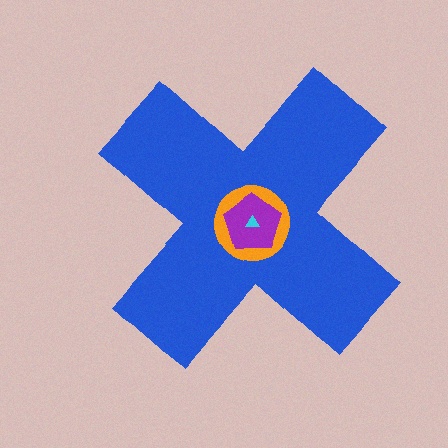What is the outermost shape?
The blue cross.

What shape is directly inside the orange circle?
The purple pentagon.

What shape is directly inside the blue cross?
The orange circle.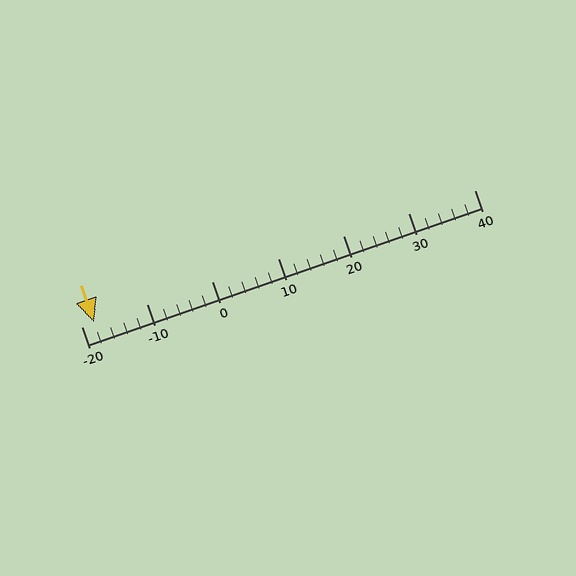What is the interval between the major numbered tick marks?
The major tick marks are spaced 10 units apart.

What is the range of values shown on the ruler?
The ruler shows values from -20 to 40.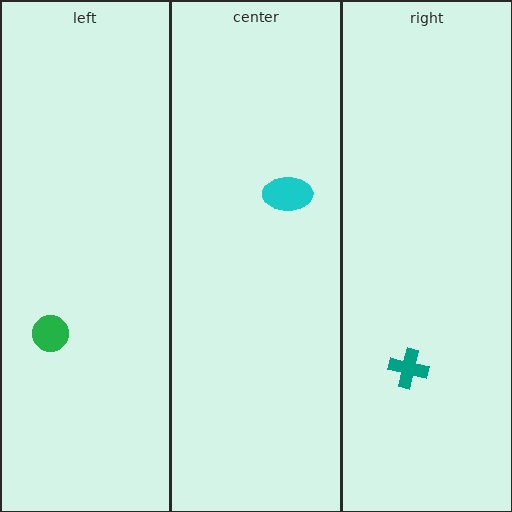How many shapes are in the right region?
1.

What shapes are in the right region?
The teal cross.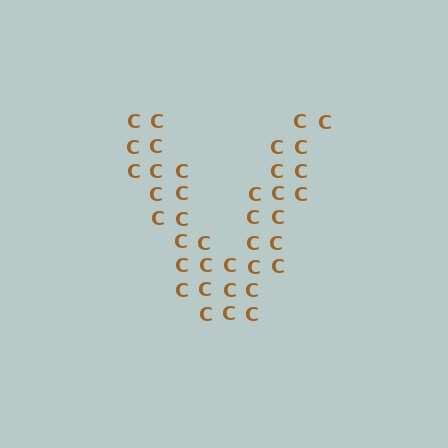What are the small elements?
The small elements are letter C's.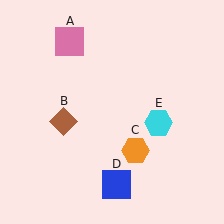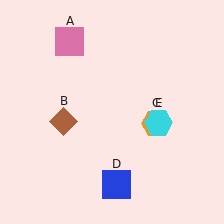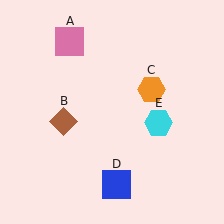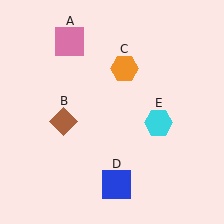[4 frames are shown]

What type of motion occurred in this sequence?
The orange hexagon (object C) rotated counterclockwise around the center of the scene.